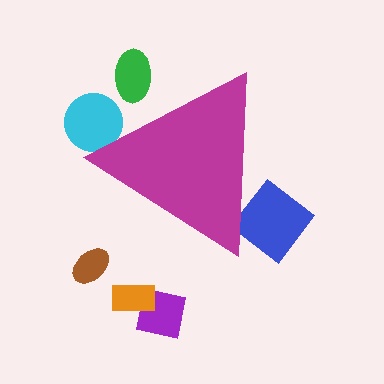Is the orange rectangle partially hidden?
No, the orange rectangle is fully visible.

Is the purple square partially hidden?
No, the purple square is fully visible.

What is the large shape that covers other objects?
A magenta triangle.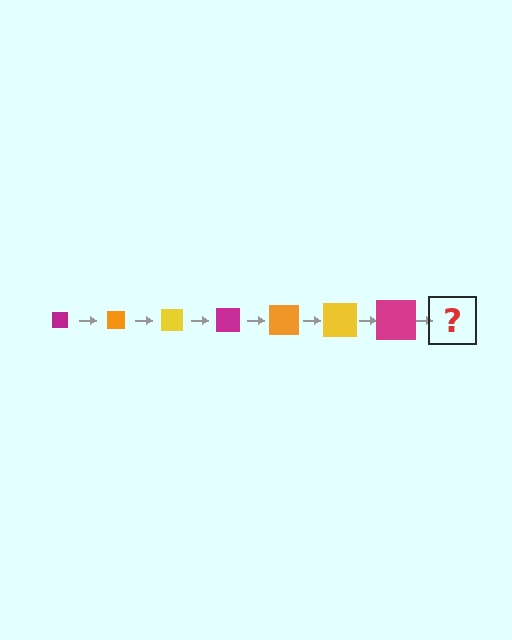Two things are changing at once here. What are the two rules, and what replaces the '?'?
The two rules are that the square grows larger each step and the color cycles through magenta, orange, and yellow. The '?' should be an orange square, larger than the previous one.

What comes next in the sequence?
The next element should be an orange square, larger than the previous one.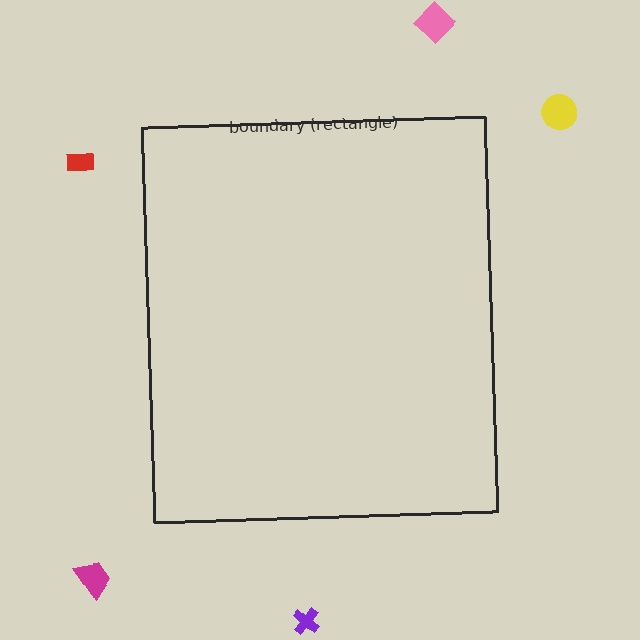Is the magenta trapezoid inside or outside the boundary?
Outside.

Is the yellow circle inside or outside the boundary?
Outside.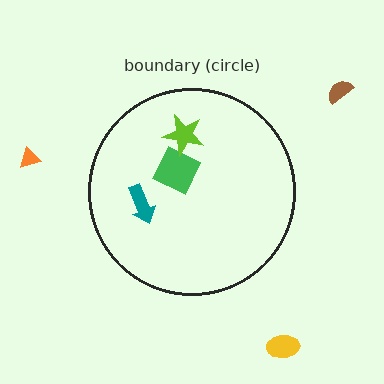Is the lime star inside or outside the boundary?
Inside.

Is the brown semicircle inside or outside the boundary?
Outside.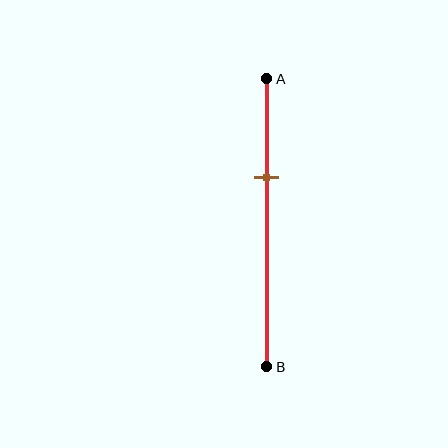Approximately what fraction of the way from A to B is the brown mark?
The brown mark is approximately 35% of the way from A to B.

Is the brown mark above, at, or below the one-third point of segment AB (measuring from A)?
The brown mark is approximately at the one-third point of segment AB.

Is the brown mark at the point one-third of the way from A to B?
Yes, the mark is approximately at the one-third point.